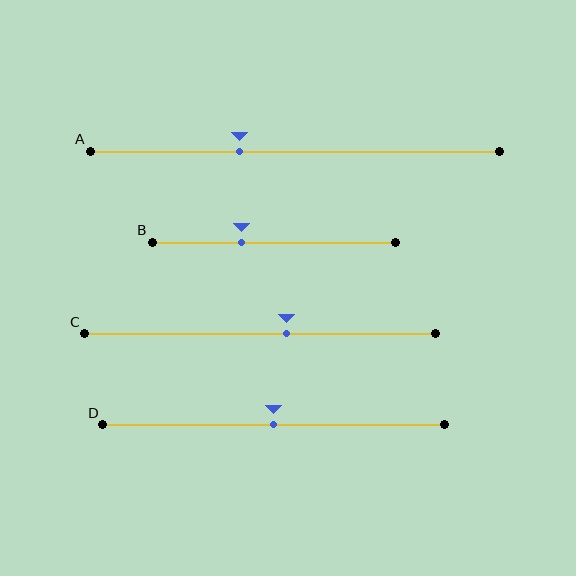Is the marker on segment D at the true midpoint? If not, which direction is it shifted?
Yes, the marker on segment D is at the true midpoint.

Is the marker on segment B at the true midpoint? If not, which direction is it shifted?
No, the marker on segment B is shifted to the left by about 13% of the segment length.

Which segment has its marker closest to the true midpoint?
Segment D has its marker closest to the true midpoint.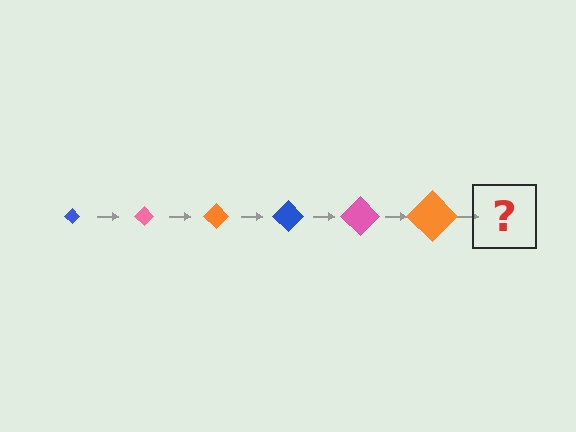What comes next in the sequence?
The next element should be a blue diamond, larger than the previous one.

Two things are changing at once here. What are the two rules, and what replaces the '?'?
The two rules are that the diamond grows larger each step and the color cycles through blue, pink, and orange. The '?' should be a blue diamond, larger than the previous one.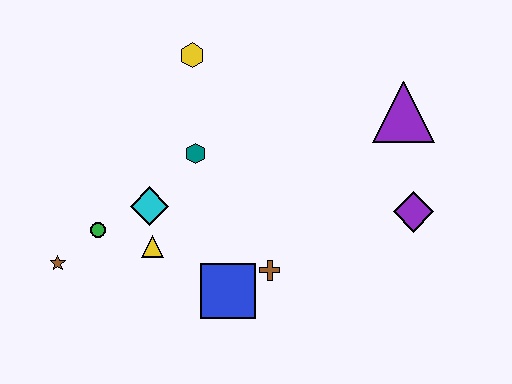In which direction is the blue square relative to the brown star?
The blue square is to the right of the brown star.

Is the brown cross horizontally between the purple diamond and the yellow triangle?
Yes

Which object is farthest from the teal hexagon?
The purple diamond is farthest from the teal hexagon.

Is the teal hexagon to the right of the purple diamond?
No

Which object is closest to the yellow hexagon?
The teal hexagon is closest to the yellow hexagon.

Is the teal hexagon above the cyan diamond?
Yes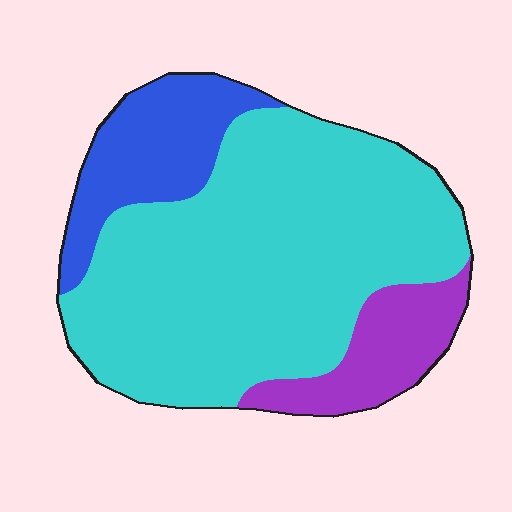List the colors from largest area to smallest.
From largest to smallest: cyan, blue, purple.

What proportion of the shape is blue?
Blue takes up about one sixth (1/6) of the shape.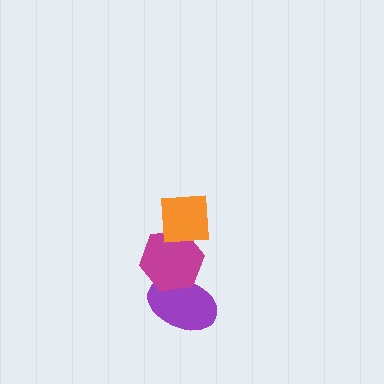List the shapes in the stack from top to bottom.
From top to bottom: the orange square, the magenta hexagon, the purple ellipse.